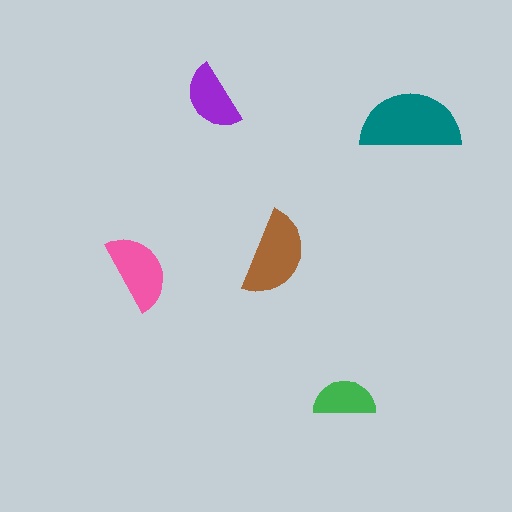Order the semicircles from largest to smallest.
the teal one, the brown one, the pink one, the purple one, the green one.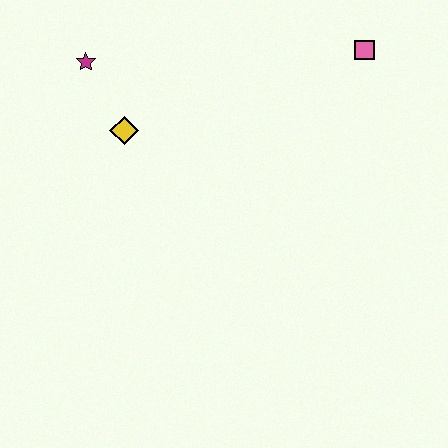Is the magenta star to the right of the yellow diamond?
No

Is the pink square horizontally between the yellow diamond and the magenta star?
No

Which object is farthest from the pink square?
The magenta star is farthest from the pink square.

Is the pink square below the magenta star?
No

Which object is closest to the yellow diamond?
The magenta star is closest to the yellow diamond.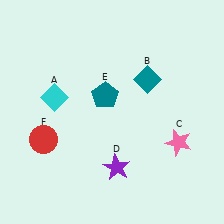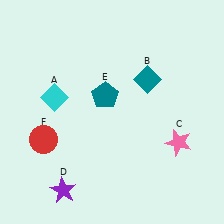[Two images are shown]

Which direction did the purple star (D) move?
The purple star (D) moved left.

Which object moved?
The purple star (D) moved left.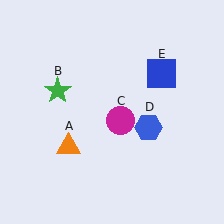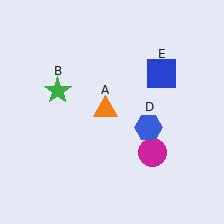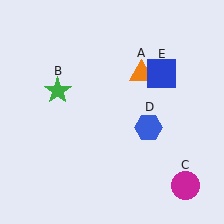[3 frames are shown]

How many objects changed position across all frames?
2 objects changed position: orange triangle (object A), magenta circle (object C).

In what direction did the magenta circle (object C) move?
The magenta circle (object C) moved down and to the right.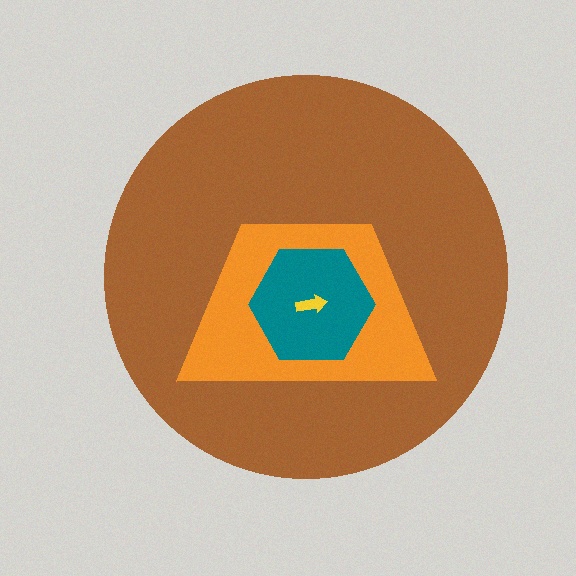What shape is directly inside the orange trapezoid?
The teal hexagon.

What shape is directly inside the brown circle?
The orange trapezoid.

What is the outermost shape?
The brown circle.